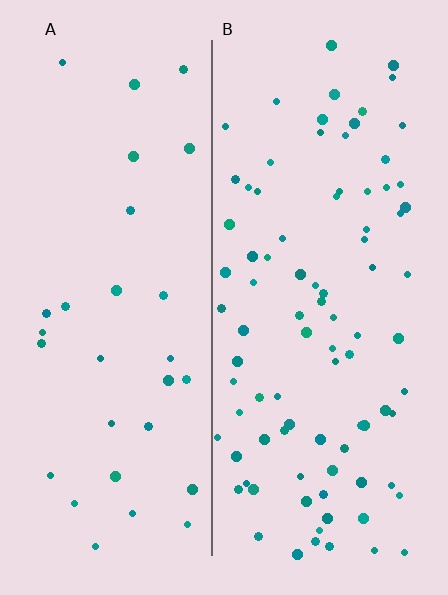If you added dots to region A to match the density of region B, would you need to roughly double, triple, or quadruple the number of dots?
Approximately triple.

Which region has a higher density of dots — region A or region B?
B (the right).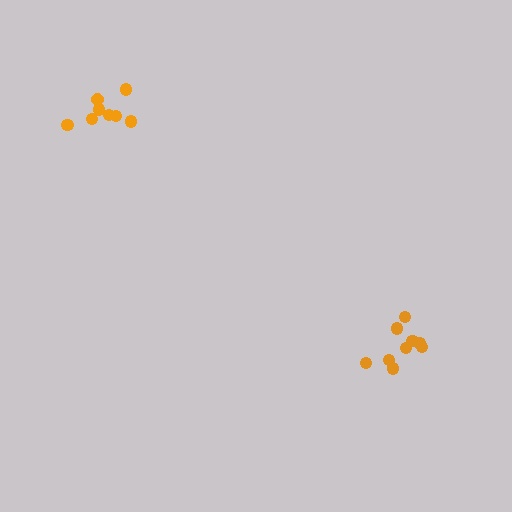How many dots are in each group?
Group 1: 8 dots, Group 2: 9 dots (17 total).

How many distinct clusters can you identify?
There are 2 distinct clusters.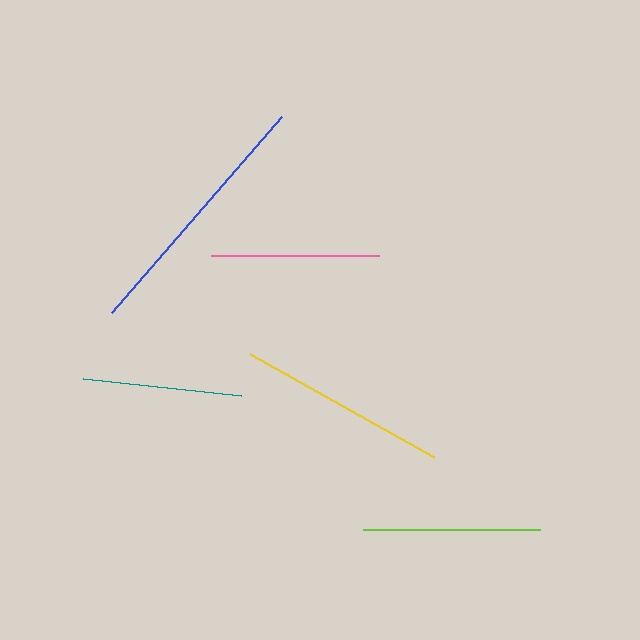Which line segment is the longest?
The blue line is the longest at approximately 260 pixels.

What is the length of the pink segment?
The pink segment is approximately 168 pixels long.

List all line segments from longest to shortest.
From longest to shortest: blue, yellow, lime, pink, teal.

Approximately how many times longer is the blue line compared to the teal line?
The blue line is approximately 1.6 times the length of the teal line.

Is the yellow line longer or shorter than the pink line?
The yellow line is longer than the pink line.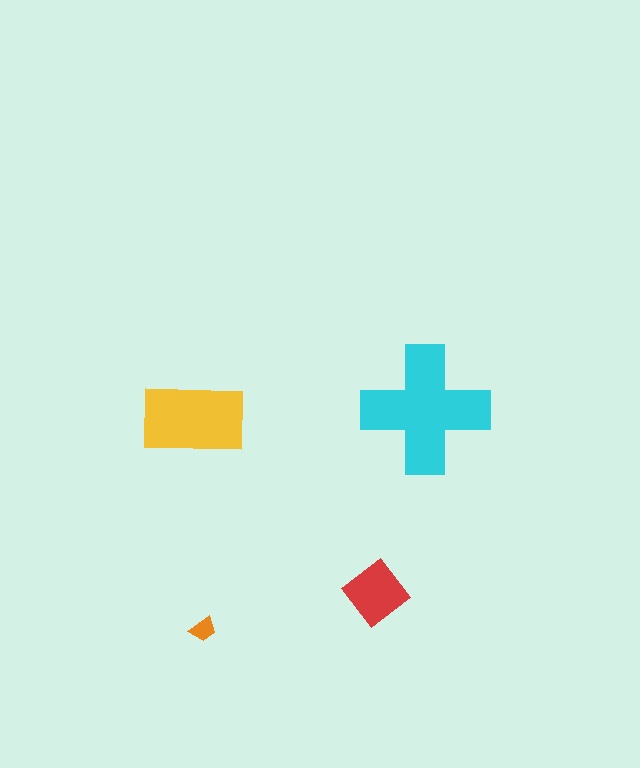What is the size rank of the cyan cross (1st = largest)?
1st.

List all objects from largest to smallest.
The cyan cross, the yellow rectangle, the red diamond, the orange trapezoid.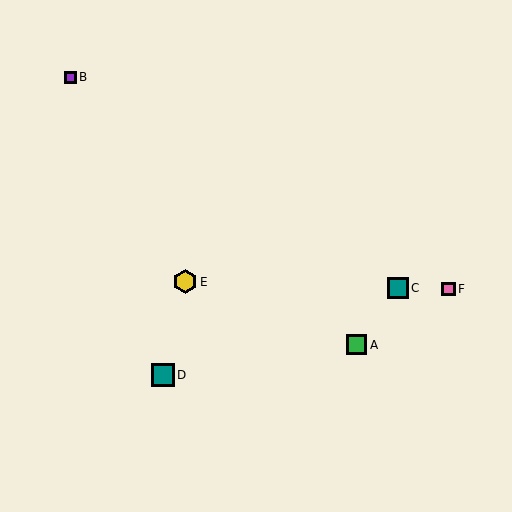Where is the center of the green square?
The center of the green square is at (356, 345).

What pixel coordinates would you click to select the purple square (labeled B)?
Click at (70, 77) to select the purple square B.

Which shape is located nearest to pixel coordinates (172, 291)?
The yellow hexagon (labeled E) at (185, 282) is nearest to that location.